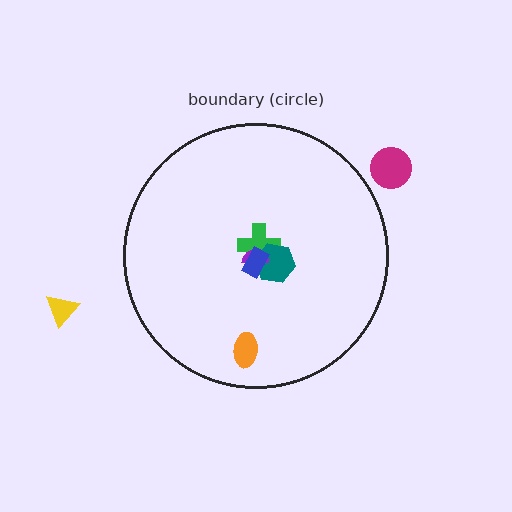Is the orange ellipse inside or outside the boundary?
Inside.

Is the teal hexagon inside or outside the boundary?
Inside.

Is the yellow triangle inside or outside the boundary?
Outside.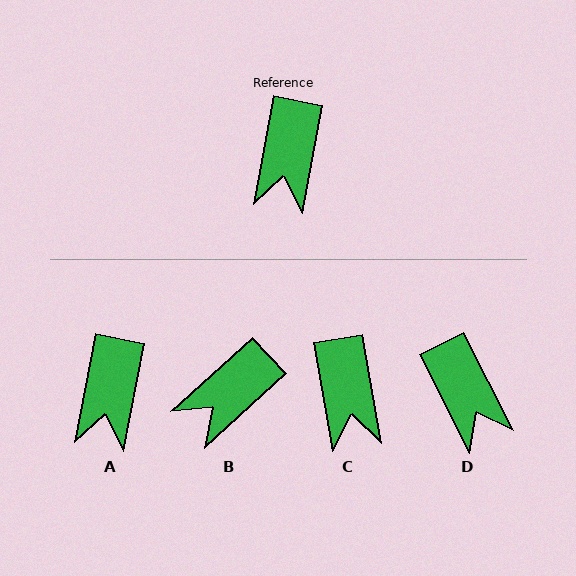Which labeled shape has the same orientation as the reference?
A.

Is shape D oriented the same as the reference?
No, it is off by about 38 degrees.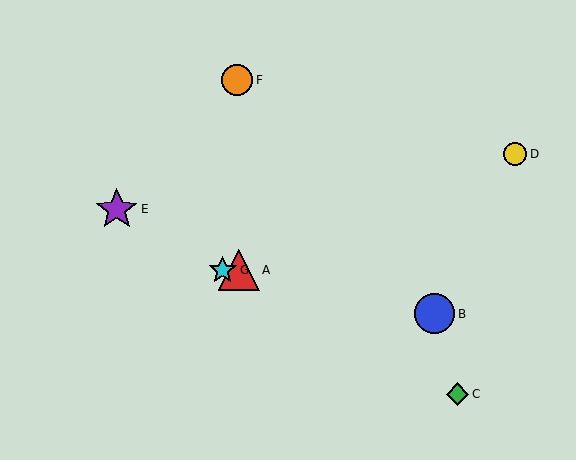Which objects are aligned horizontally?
Objects A, G are aligned horizontally.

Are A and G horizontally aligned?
Yes, both are at y≈270.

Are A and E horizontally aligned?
No, A is at y≈270 and E is at y≈209.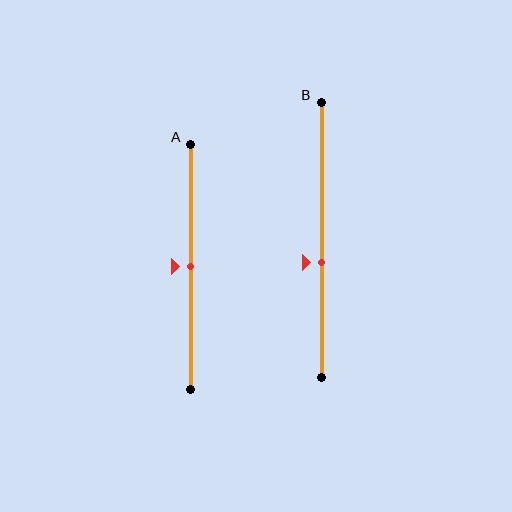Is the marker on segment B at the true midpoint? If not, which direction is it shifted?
No, the marker on segment B is shifted downward by about 8% of the segment length.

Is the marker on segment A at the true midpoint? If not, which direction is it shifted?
Yes, the marker on segment A is at the true midpoint.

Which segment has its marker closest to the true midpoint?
Segment A has its marker closest to the true midpoint.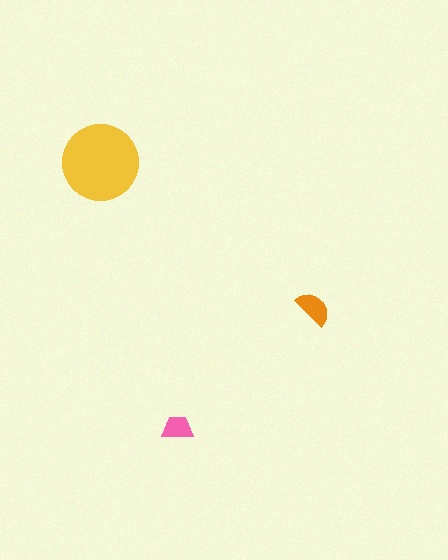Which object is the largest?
The yellow circle.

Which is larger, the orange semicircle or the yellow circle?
The yellow circle.